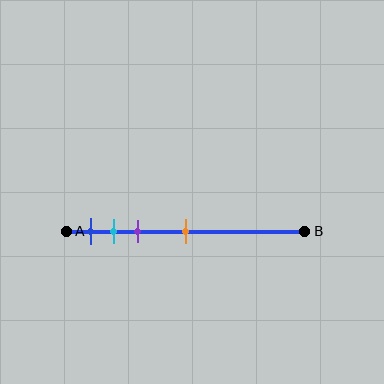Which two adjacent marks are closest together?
The cyan and purple marks are the closest adjacent pair.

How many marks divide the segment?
There are 4 marks dividing the segment.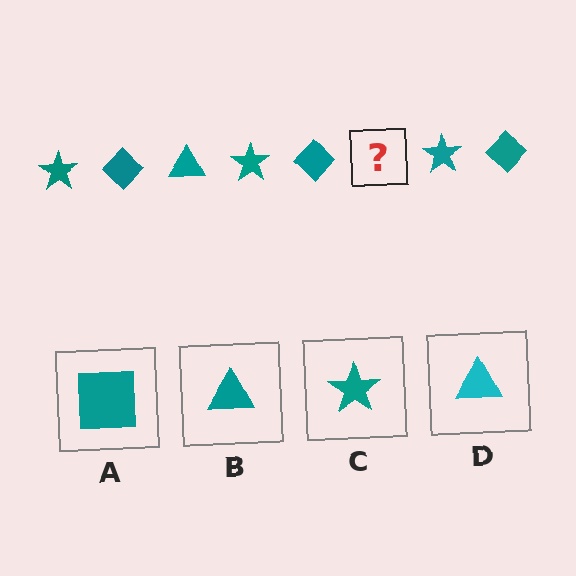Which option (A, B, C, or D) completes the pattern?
B.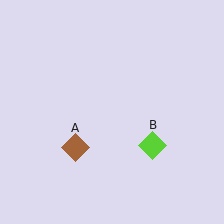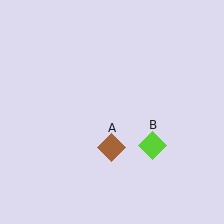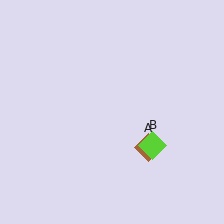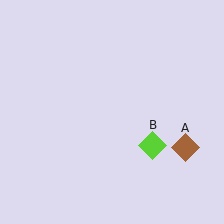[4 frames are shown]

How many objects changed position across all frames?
1 object changed position: brown diamond (object A).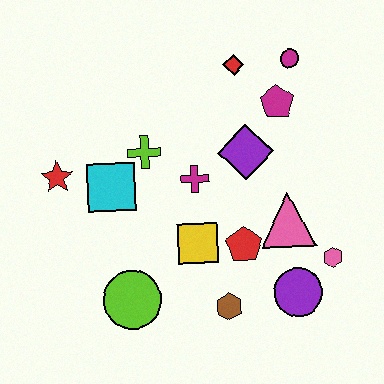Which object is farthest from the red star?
The pink hexagon is farthest from the red star.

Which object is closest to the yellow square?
The red pentagon is closest to the yellow square.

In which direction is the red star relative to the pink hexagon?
The red star is to the left of the pink hexagon.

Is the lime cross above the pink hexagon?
Yes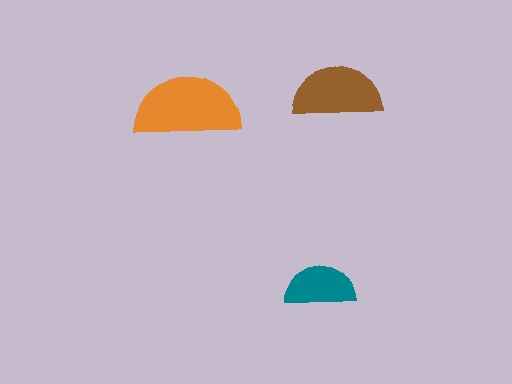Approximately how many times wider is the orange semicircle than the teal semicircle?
About 1.5 times wider.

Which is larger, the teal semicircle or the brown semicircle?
The brown one.